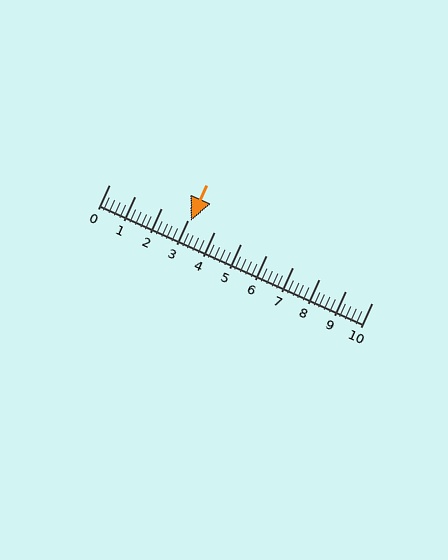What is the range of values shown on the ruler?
The ruler shows values from 0 to 10.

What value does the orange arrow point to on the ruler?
The orange arrow points to approximately 3.1.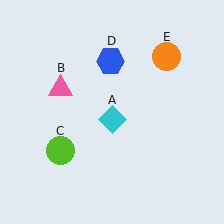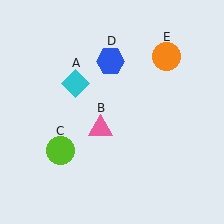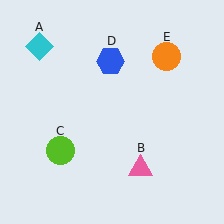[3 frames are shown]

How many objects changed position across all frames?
2 objects changed position: cyan diamond (object A), pink triangle (object B).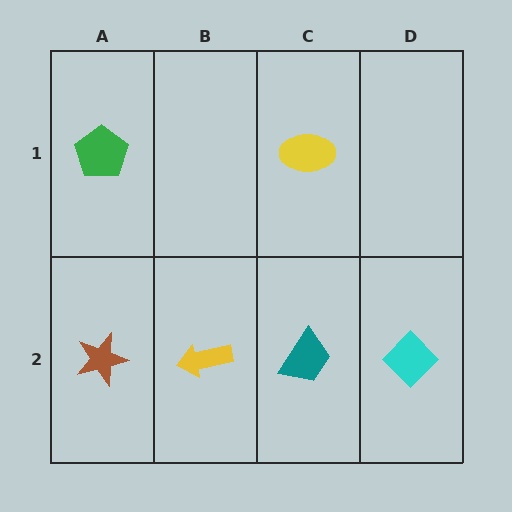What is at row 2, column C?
A teal trapezoid.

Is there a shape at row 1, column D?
No, that cell is empty.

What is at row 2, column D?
A cyan diamond.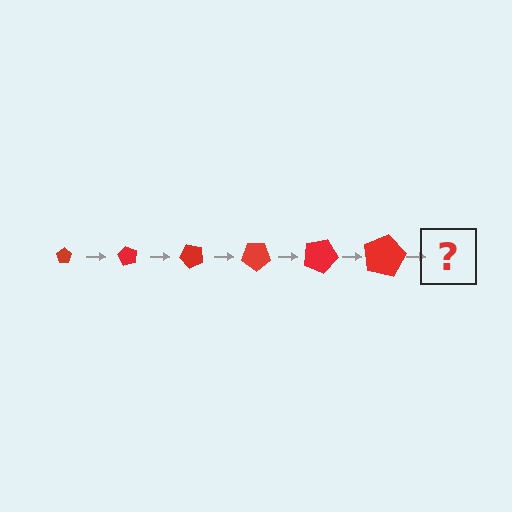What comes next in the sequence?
The next element should be a pentagon, larger than the previous one and rotated 360 degrees from the start.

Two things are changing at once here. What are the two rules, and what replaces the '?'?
The two rules are that the pentagon grows larger each step and it rotates 60 degrees each step. The '?' should be a pentagon, larger than the previous one and rotated 360 degrees from the start.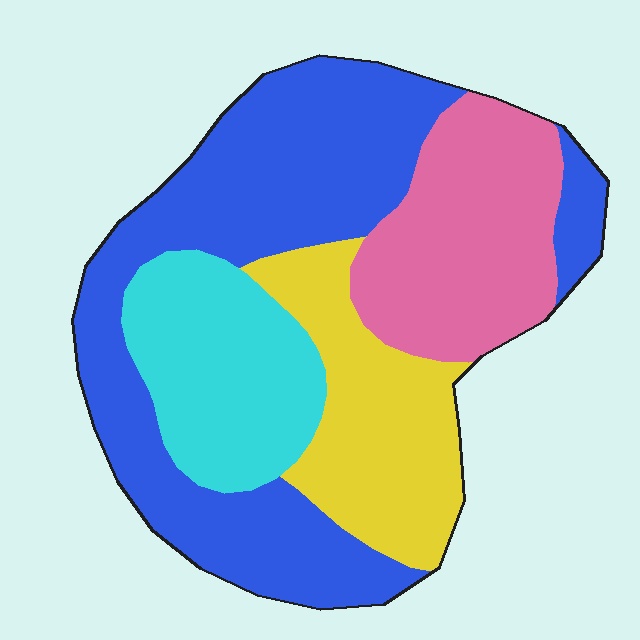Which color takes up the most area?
Blue, at roughly 45%.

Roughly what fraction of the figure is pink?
Pink takes up about one fifth (1/5) of the figure.